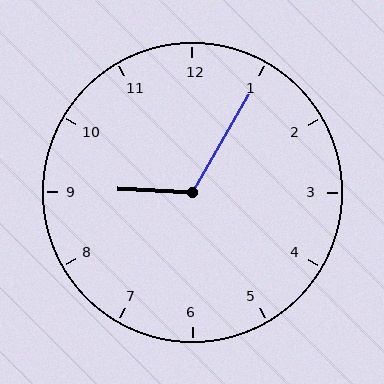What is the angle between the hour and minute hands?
Approximately 118 degrees.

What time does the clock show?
9:05.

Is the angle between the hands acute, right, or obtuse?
It is obtuse.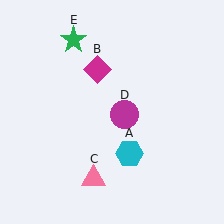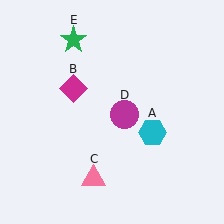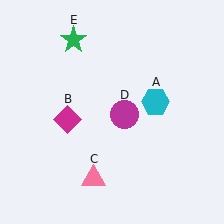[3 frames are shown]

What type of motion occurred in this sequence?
The cyan hexagon (object A), magenta diamond (object B) rotated counterclockwise around the center of the scene.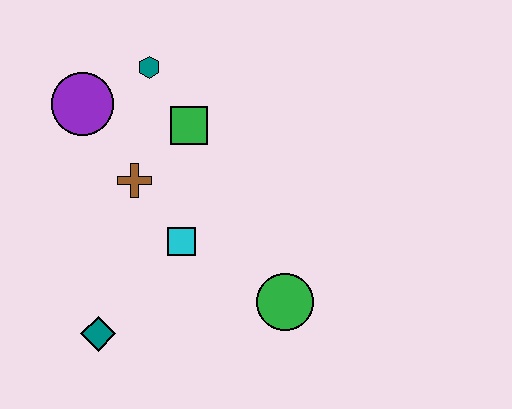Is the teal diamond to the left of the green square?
Yes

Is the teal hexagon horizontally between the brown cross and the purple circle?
No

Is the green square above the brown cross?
Yes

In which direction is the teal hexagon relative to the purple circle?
The teal hexagon is to the right of the purple circle.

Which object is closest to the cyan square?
The brown cross is closest to the cyan square.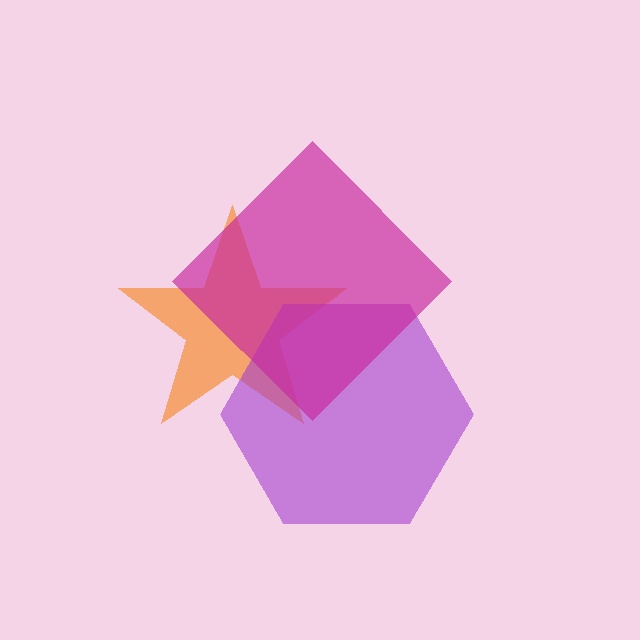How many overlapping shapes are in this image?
There are 3 overlapping shapes in the image.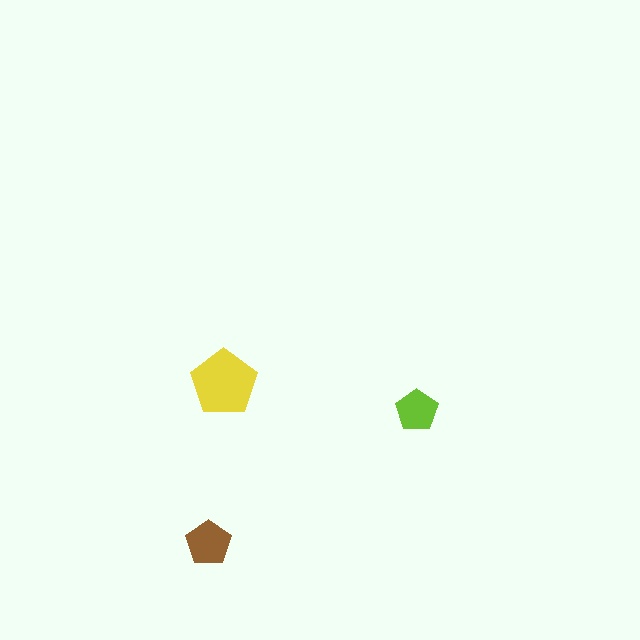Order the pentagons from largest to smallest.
the yellow one, the brown one, the lime one.